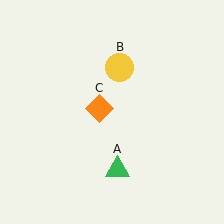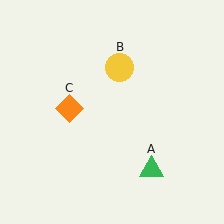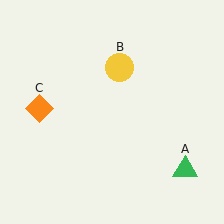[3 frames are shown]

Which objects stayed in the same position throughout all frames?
Yellow circle (object B) remained stationary.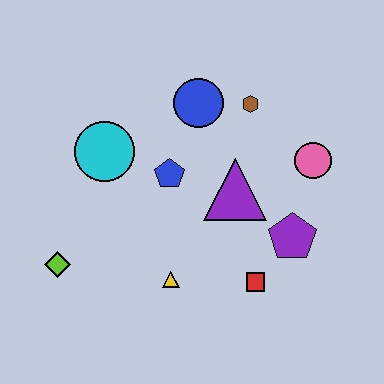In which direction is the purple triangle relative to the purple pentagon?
The purple triangle is to the left of the purple pentagon.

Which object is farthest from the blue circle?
The lime diamond is farthest from the blue circle.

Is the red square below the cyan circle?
Yes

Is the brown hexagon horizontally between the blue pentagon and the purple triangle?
No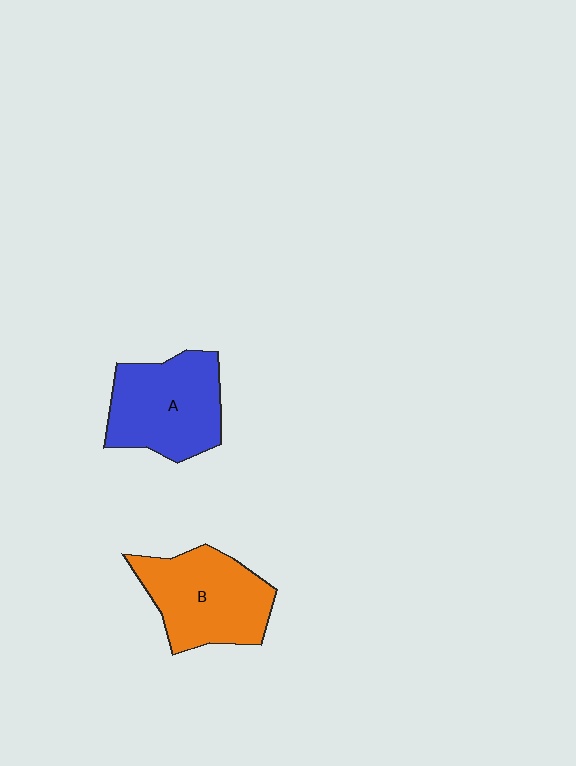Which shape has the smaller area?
Shape A (blue).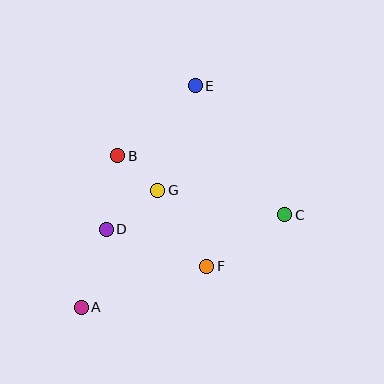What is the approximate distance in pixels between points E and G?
The distance between E and G is approximately 111 pixels.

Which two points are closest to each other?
Points B and G are closest to each other.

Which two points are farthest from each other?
Points A and E are farthest from each other.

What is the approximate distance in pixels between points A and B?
The distance between A and B is approximately 156 pixels.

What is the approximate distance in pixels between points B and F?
The distance between B and F is approximately 142 pixels.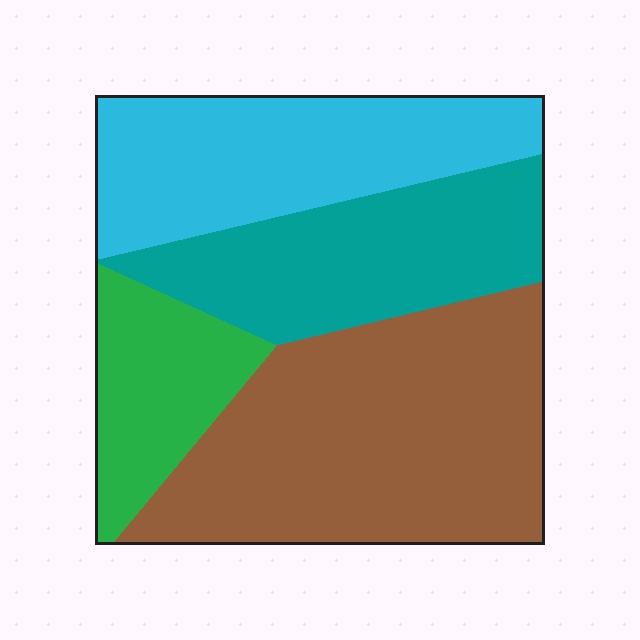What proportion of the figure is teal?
Teal covers around 25% of the figure.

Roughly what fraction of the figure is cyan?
Cyan takes up about one quarter (1/4) of the figure.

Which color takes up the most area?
Brown, at roughly 40%.